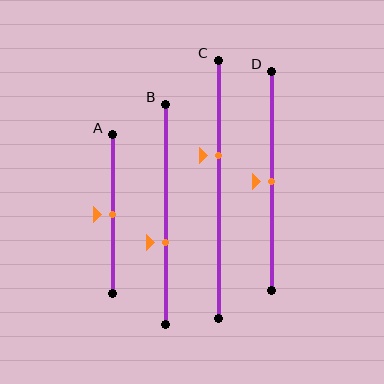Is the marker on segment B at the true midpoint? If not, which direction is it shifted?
No, the marker on segment B is shifted downward by about 13% of the segment length.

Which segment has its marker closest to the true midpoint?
Segment A has its marker closest to the true midpoint.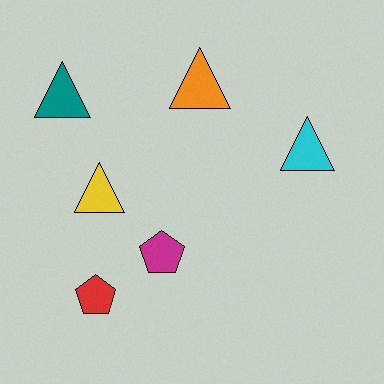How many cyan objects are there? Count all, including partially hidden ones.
There is 1 cyan object.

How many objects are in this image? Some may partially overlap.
There are 6 objects.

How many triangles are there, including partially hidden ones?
There are 4 triangles.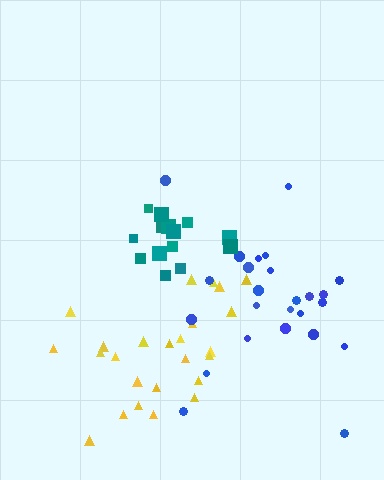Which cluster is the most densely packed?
Teal.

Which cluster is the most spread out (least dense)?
Blue.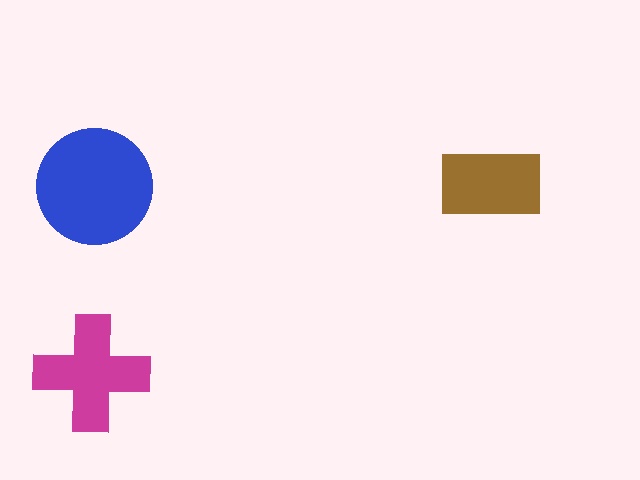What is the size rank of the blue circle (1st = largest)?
1st.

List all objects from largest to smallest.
The blue circle, the magenta cross, the brown rectangle.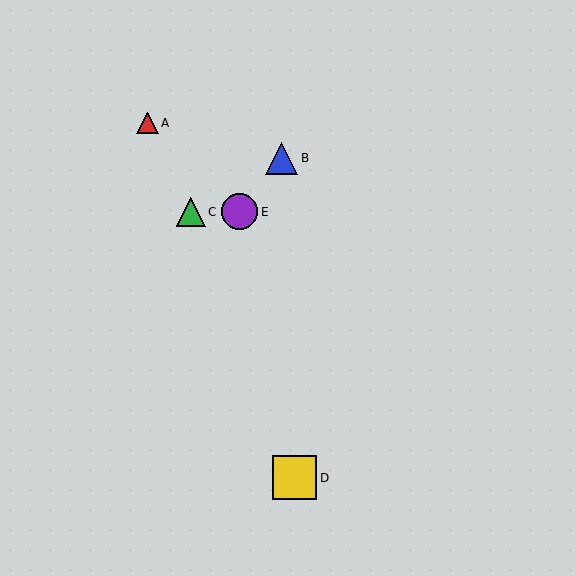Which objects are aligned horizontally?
Objects C, E are aligned horizontally.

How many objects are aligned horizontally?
2 objects (C, E) are aligned horizontally.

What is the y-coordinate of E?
Object E is at y≈212.